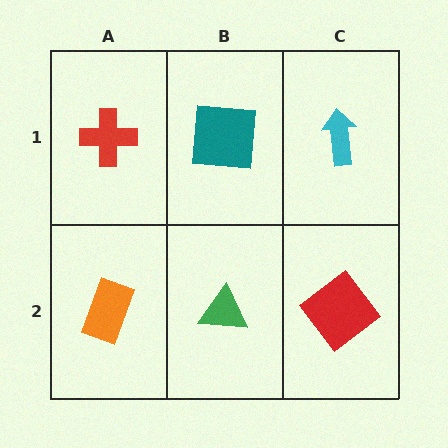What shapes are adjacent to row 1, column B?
A green triangle (row 2, column B), a red cross (row 1, column A), a cyan arrow (row 1, column C).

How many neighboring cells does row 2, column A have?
2.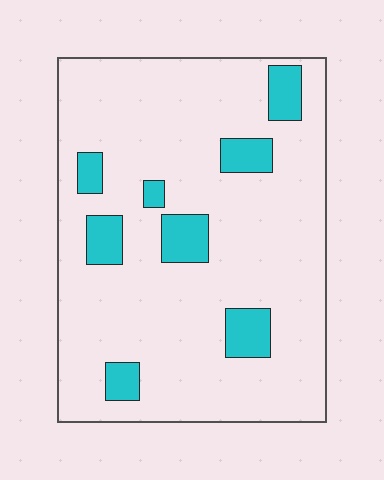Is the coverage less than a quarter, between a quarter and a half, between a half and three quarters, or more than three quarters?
Less than a quarter.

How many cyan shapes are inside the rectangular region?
8.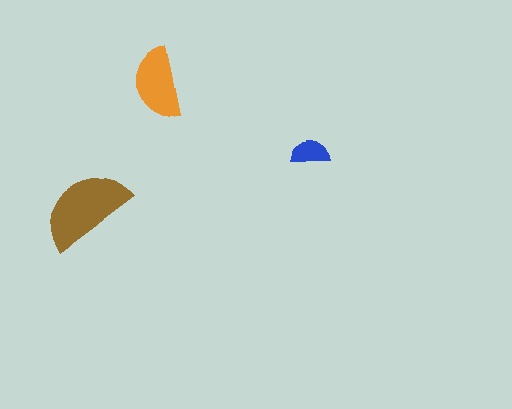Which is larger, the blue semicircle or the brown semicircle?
The brown one.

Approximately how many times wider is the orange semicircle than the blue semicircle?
About 2 times wider.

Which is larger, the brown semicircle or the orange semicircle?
The brown one.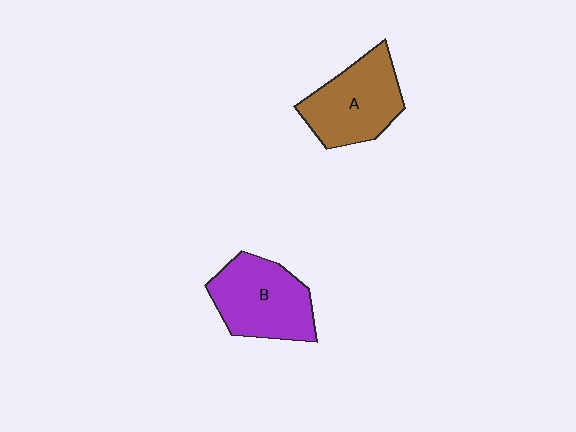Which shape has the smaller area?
Shape A (brown).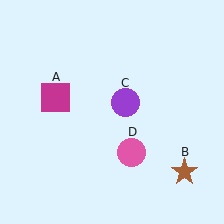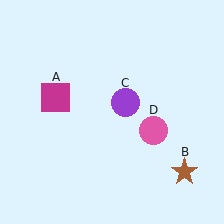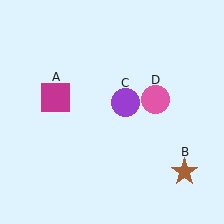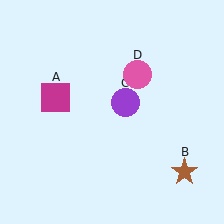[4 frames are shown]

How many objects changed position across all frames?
1 object changed position: pink circle (object D).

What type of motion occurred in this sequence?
The pink circle (object D) rotated counterclockwise around the center of the scene.